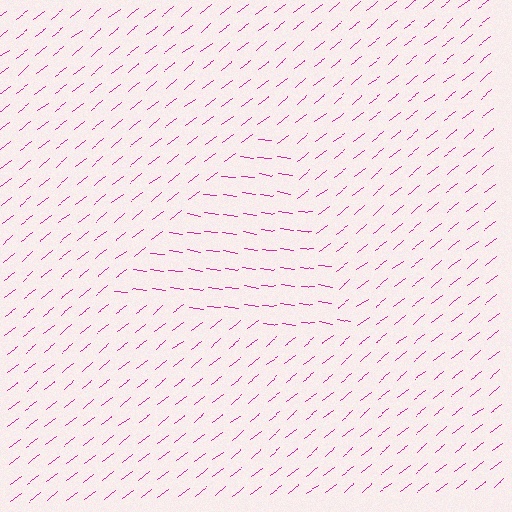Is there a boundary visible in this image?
Yes, there is a texture boundary formed by a change in line orientation.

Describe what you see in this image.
The image is filled with small magenta line segments. A triangle region in the image has lines oriented differently from the surrounding lines, creating a visible texture boundary.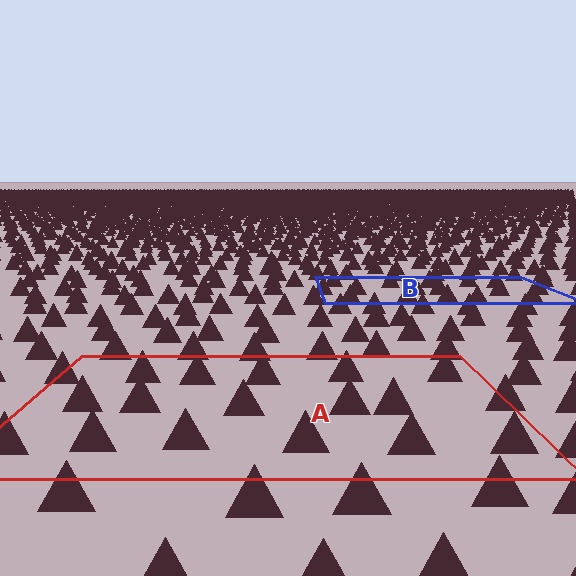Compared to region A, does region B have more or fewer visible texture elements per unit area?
Region B has more texture elements per unit area — they are packed more densely because it is farther away.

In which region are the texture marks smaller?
The texture marks are smaller in region B, because it is farther away.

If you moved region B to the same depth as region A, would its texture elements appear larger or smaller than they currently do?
They would appear larger. At a closer depth, the same texture elements are projected at a bigger on-screen size.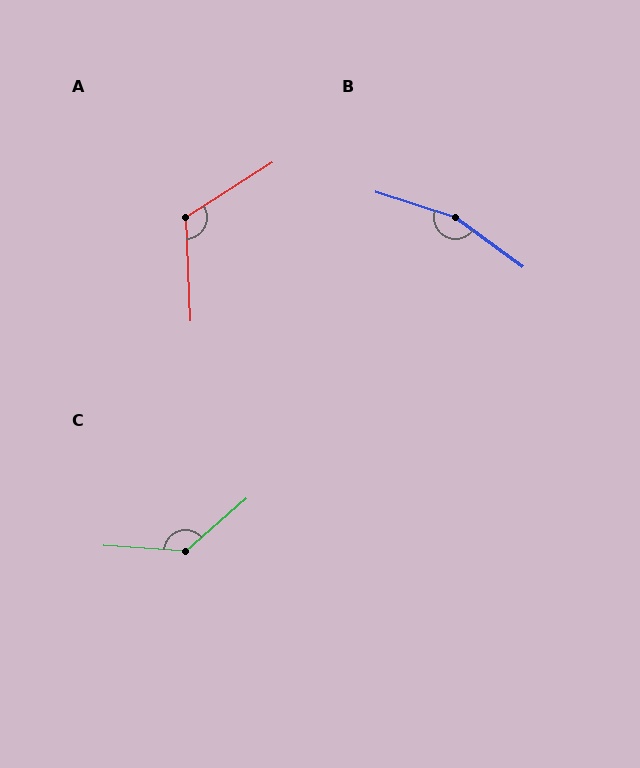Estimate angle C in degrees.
Approximately 135 degrees.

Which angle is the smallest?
A, at approximately 120 degrees.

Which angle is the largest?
B, at approximately 161 degrees.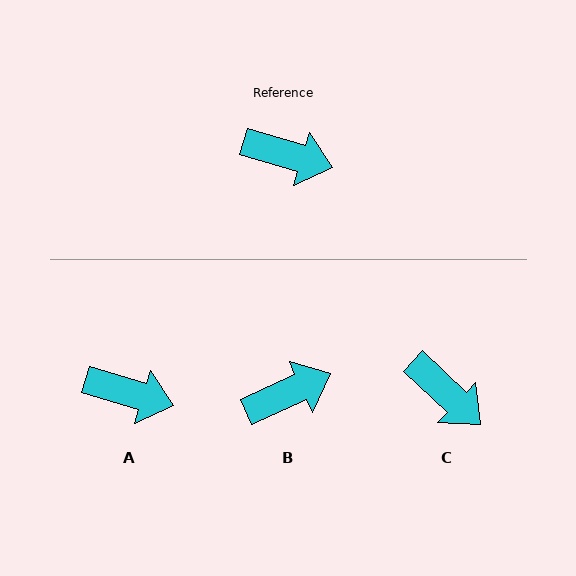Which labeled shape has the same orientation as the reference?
A.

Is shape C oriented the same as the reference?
No, it is off by about 27 degrees.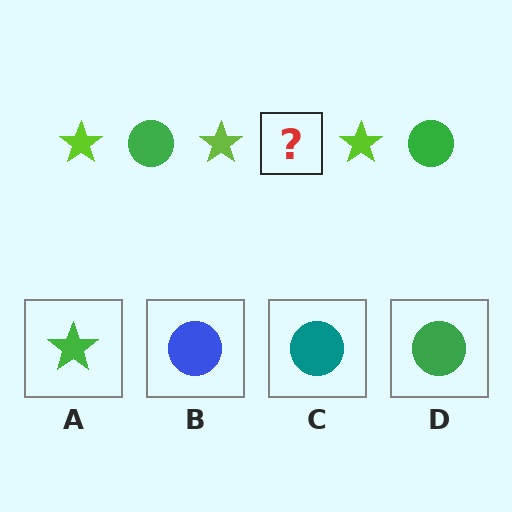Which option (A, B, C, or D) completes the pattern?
D.